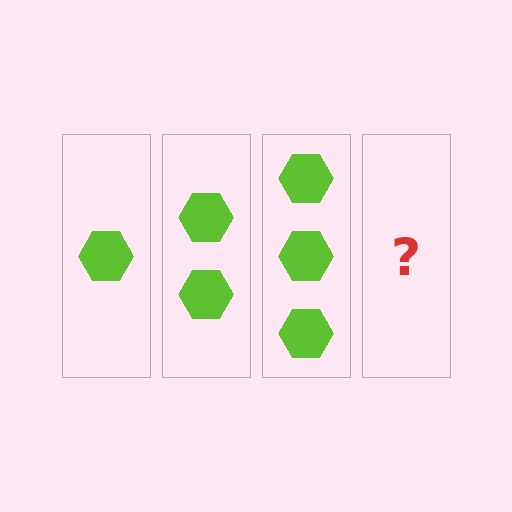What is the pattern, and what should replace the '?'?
The pattern is that each step adds one more hexagon. The '?' should be 4 hexagons.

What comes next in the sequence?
The next element should be 4 hexagons.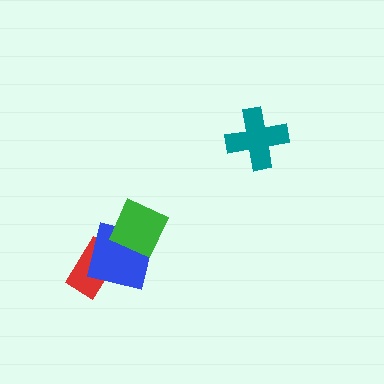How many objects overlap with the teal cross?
0 objects overlap with the teal cross.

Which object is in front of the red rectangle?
The blue square is in front of the red rectangle.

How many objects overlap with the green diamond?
1 object overlaps with the green diamond.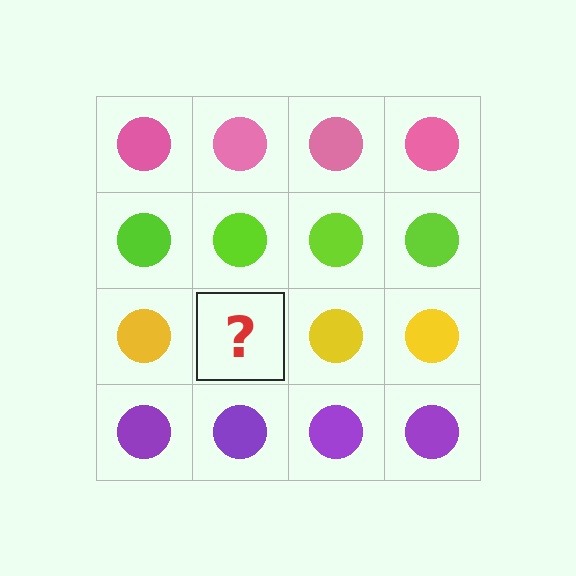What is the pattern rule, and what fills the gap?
The rule is that each row has a consistent color. The gap should be filled with a yellow circle.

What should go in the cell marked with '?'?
The missing cell should contain a yellow circle.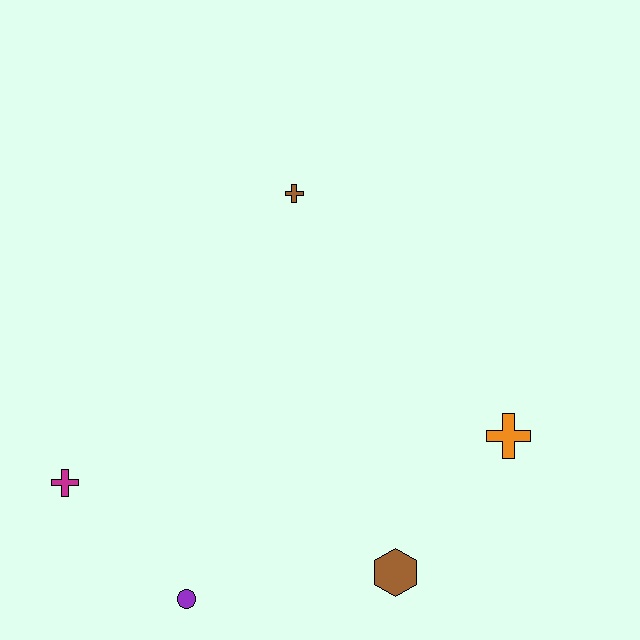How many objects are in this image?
There are 5 objects.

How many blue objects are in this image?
There are no blue objects.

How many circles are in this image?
There is 1 circle.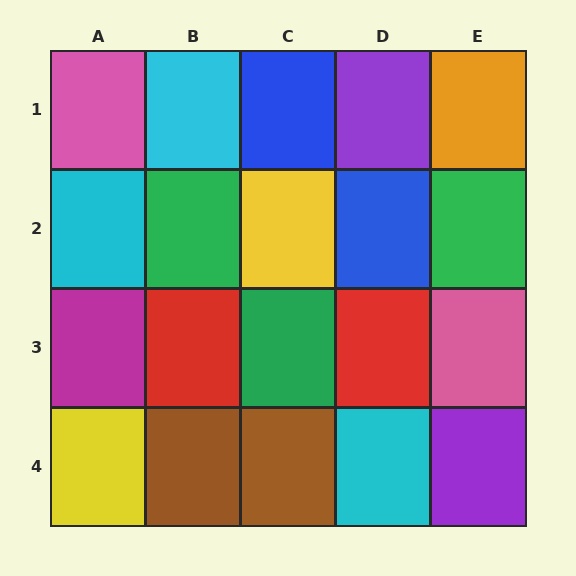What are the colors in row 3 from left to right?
Magenta, red, green, red, pink.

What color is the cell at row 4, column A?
Yellow.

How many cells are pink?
2 cells are pink.